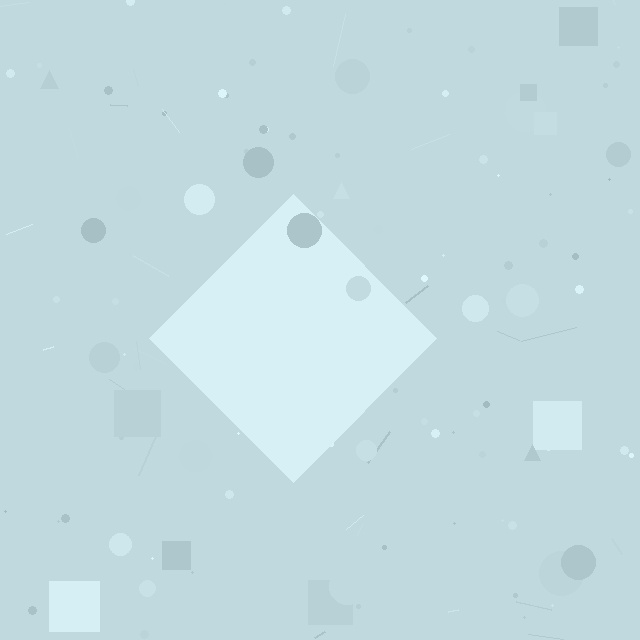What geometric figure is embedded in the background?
A diamond is embedded in the background.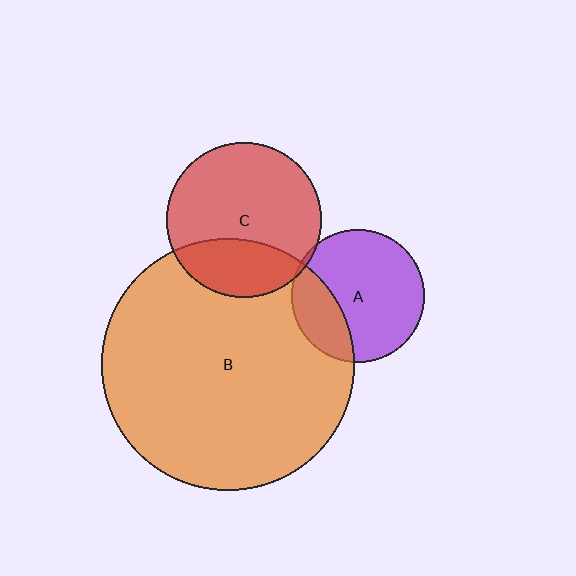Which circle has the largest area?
Circle B (orange).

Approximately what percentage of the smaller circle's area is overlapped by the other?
Approximately 5%.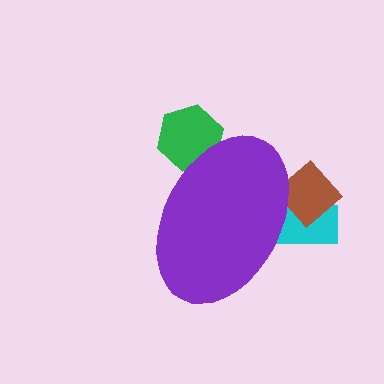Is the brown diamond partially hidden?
Yes, the brown diamond is partially hidden behind the purple ellipse.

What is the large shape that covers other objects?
A purple ellipse.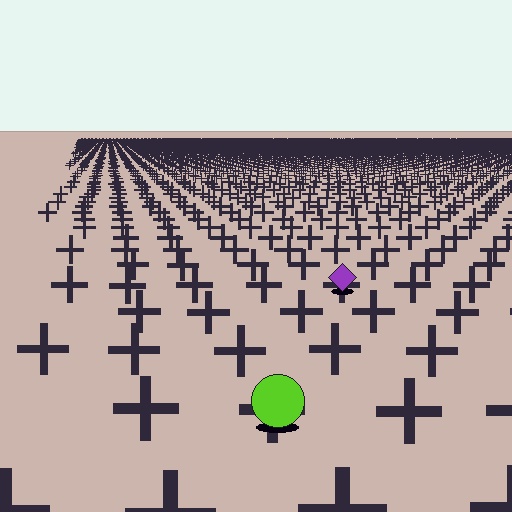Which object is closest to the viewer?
The lime circle is closest. The texture marks near it are larger and more spread out.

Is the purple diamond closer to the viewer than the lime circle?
No. The lime circle is closer — you can tell from the texture gradient: the ground texture is coarser near it.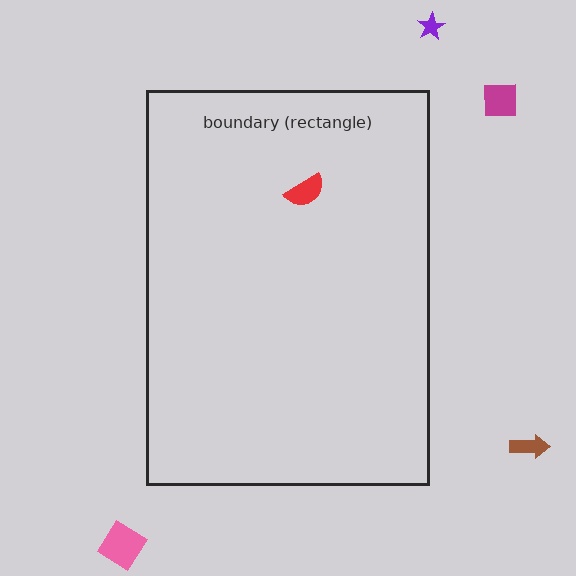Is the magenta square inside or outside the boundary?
Outside.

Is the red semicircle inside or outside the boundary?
Inside.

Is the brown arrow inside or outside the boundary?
Outside.